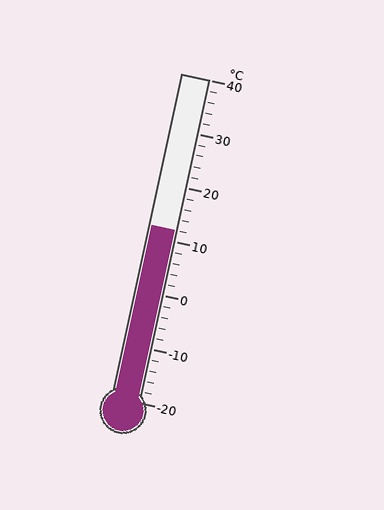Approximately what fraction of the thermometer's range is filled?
The thermometer is filled to approximately 55% of its range.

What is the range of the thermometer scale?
The thermometer scale ranges from -20°C to 40°C.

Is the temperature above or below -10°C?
The temperature is above -10°C.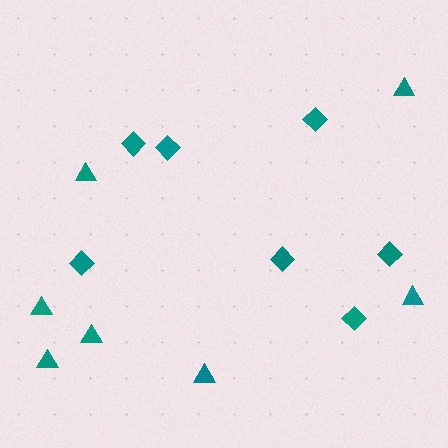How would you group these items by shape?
There are 2 groups: one group of diamonds (7) and one group of triangles (7).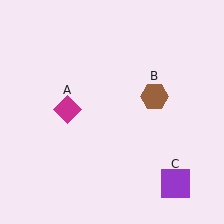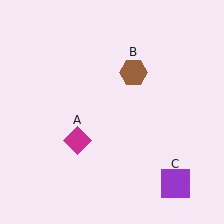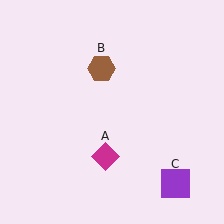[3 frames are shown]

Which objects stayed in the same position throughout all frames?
Purple square (object C) remained stationary.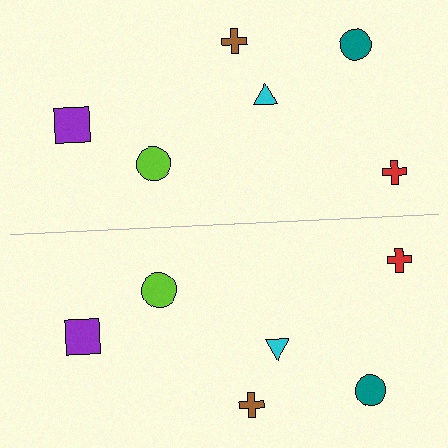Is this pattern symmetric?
Yes, this pattern has bilateral (reflection) symmetry.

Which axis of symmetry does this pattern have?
The pattern has a horizontal axis of symmetry running through the center of the image.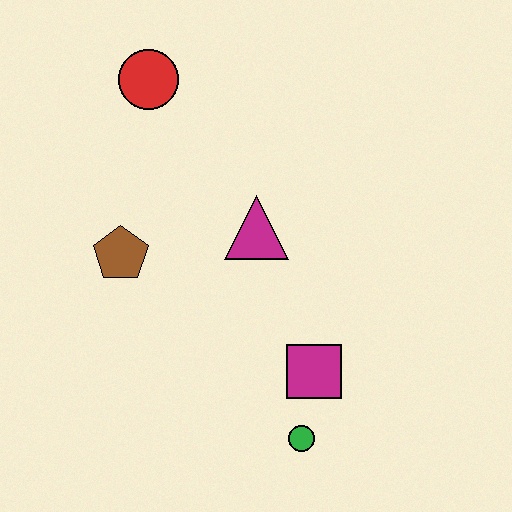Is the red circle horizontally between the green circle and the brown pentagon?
Yes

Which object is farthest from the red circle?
The green circle is farthest from the red circle.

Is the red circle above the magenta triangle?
Yes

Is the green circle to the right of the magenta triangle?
Yes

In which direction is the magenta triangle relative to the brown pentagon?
The magenta triangle is to the right of the brown pentagon.